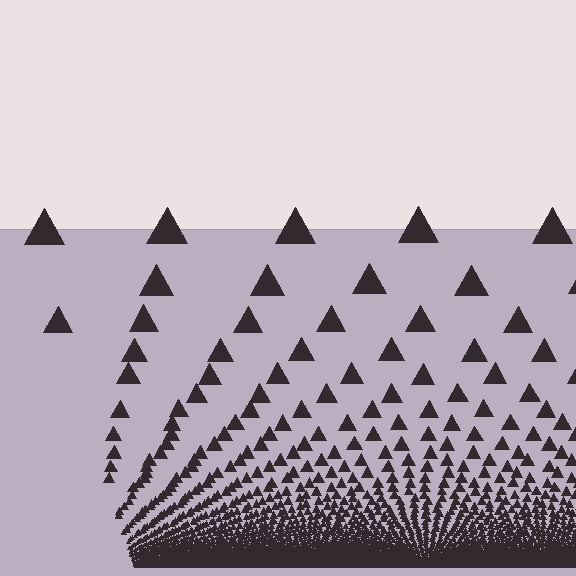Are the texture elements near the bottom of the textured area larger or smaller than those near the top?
Smaller. The gradient is inverted — elements near the bottom are smaller and denser.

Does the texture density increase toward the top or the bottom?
Density increases toward the bottom.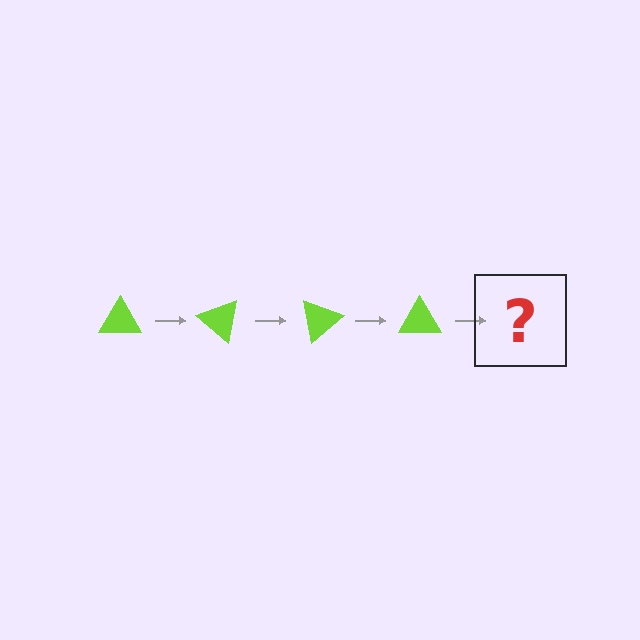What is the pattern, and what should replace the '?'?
The pattern is that the triangle rotates 40 degrees each step. The '?' should be a lime triangle rotated 160 degrees.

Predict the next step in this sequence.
The next step is a lime triangle rotated 160 degrees.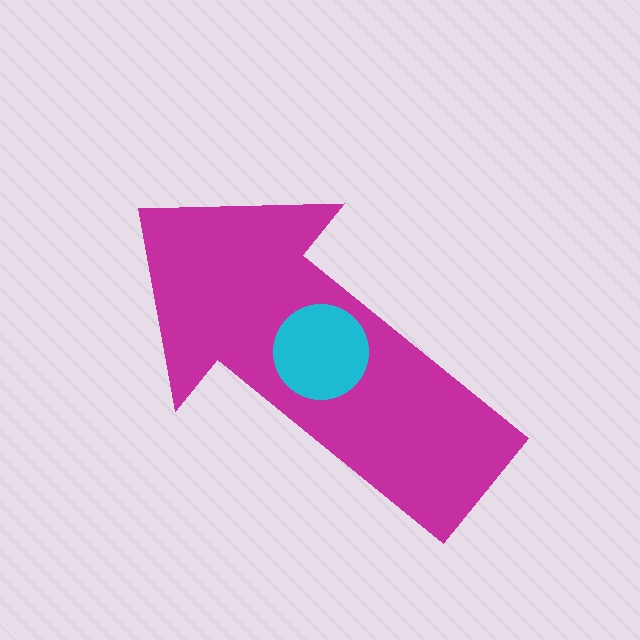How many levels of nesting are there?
2.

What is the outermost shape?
The magenta arrow.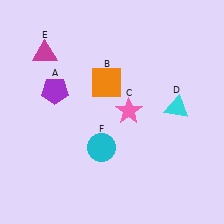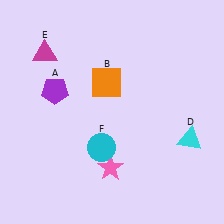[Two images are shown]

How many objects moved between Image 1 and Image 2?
2 objects moved between the two images.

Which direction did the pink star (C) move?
The pink star (C) moved down.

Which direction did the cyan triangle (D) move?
The cyan triangle (D) moved down.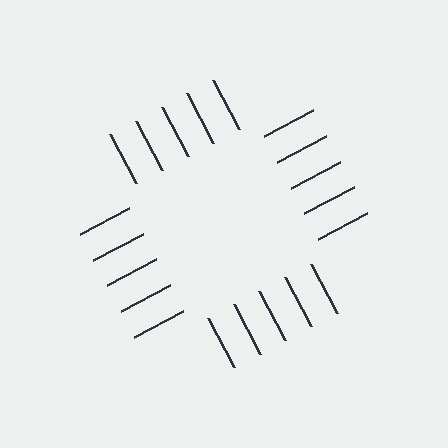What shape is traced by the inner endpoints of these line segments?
An illusory square — the line segments terminate on its edges but no continuous stroke is drawn.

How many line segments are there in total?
20 — 5 along each of the 4 edges.